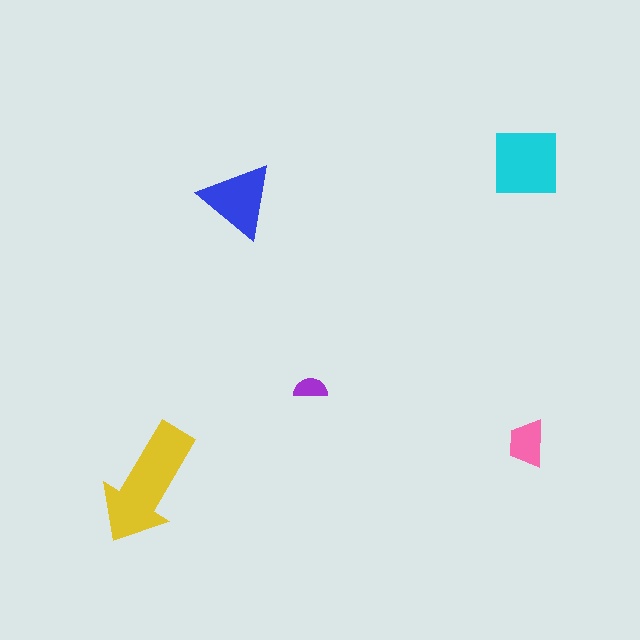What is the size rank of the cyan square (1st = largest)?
2nd.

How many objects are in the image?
There are 5 objects in the image.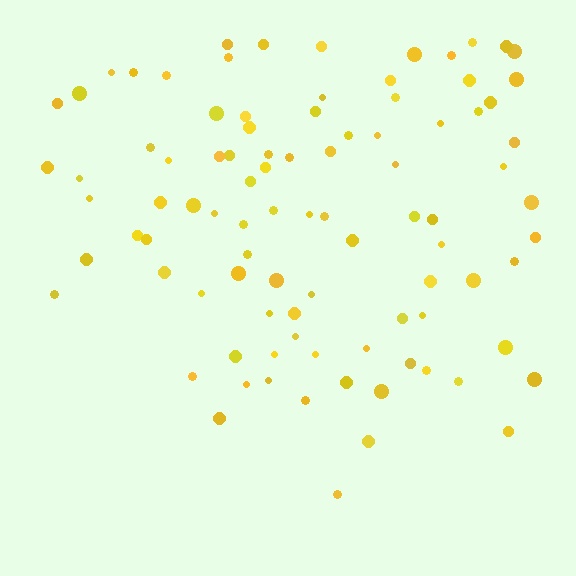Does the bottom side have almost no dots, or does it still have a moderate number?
Still a moderate number, just noticeably fewer than the top.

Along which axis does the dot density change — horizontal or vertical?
Vertical.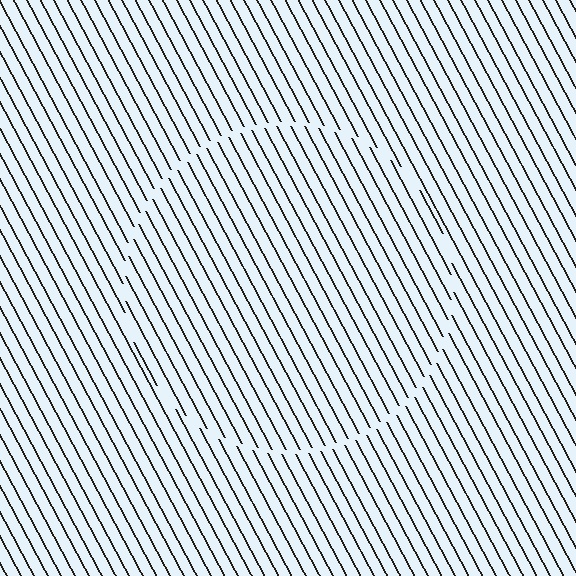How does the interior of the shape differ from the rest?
The interior of the shape contains the same grating, shifted by half a period — the contour is defined by the phase discontinuity where line-ends from the inner and outer gratings abut.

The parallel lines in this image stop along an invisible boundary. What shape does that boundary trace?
An illusory circle. The interior of the shape contains the same grating, shifted by half a period — the contour is defined by the phase discontinuity where line-ends from the inner and outer gratings abut.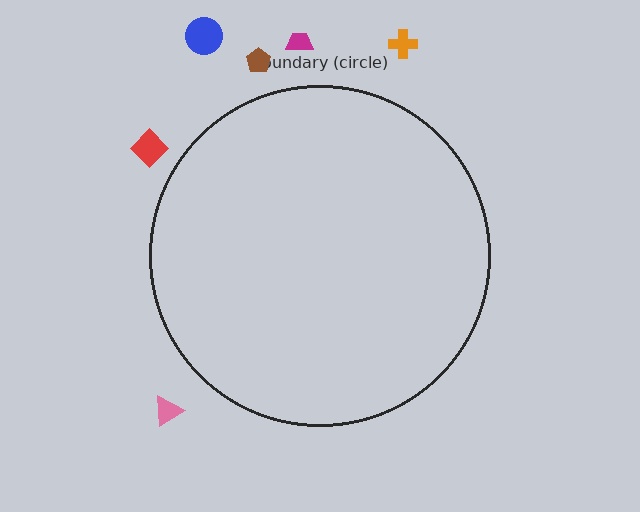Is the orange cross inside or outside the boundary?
Outside.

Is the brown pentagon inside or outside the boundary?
Outside.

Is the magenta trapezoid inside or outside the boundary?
Outside.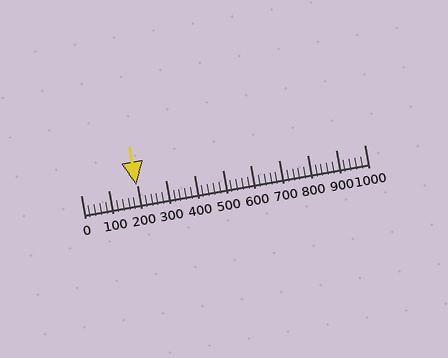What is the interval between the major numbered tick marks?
The major tick marks are spaced 100 units apart.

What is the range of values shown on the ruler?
The ruler shows values from 0 to 1000.